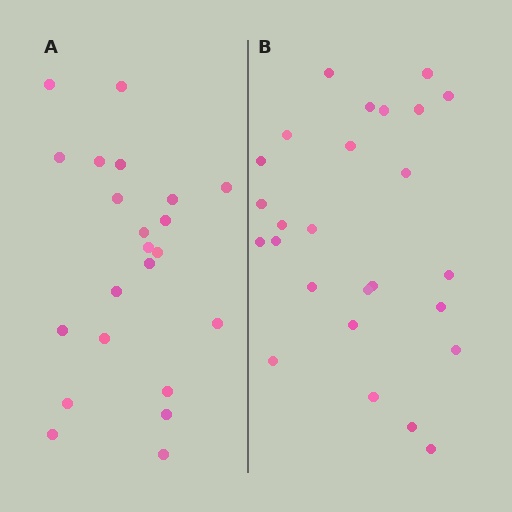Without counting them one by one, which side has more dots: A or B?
Region B (the right region) has more dots.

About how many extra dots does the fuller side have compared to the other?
Region B has about 4 more dots than region A.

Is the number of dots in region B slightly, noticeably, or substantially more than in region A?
Region B has only slightly more — the two regions are fairly close. The ratio is roughly 1.2 to 1.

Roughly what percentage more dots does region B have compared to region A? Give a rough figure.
About 20% more.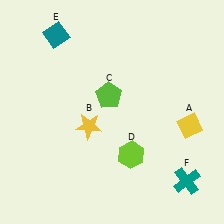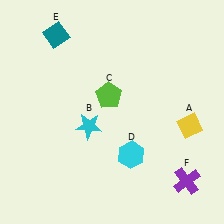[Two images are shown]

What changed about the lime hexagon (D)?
In Image 1, D is lime. In Image 2, it changed to cyan.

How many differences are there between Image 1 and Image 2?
There are 3 differences between the two images.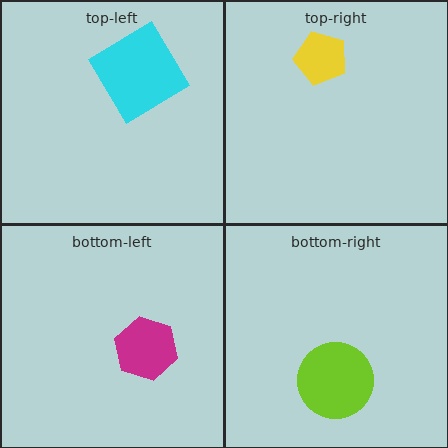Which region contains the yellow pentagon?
The top-right region.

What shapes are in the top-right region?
The yellow pentagon.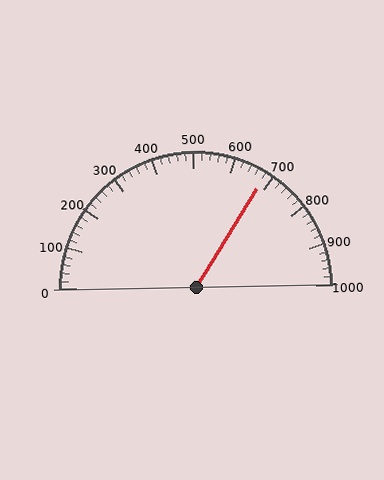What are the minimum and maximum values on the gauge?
The gauge ranges from 0 to 1000.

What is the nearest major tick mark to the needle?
The nearest major tick mark is 700.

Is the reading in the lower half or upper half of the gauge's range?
The reading is in the upper half of the range (0 to 1000).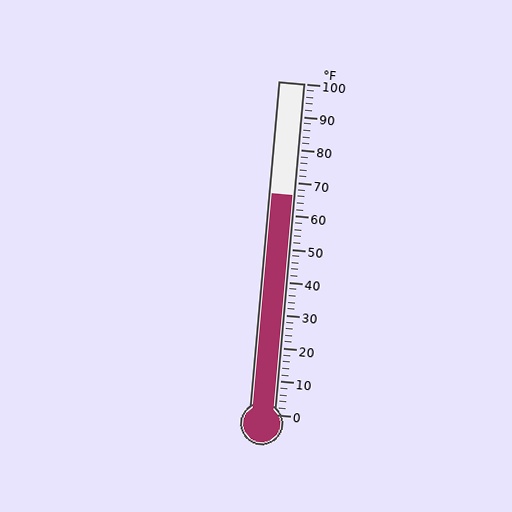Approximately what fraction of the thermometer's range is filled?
The thermometer is filled to approximately 65% of its range.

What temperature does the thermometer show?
The thermometer shows approximately 66°F.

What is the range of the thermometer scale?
The thermometer scale ranges from 0°F to 100°F.